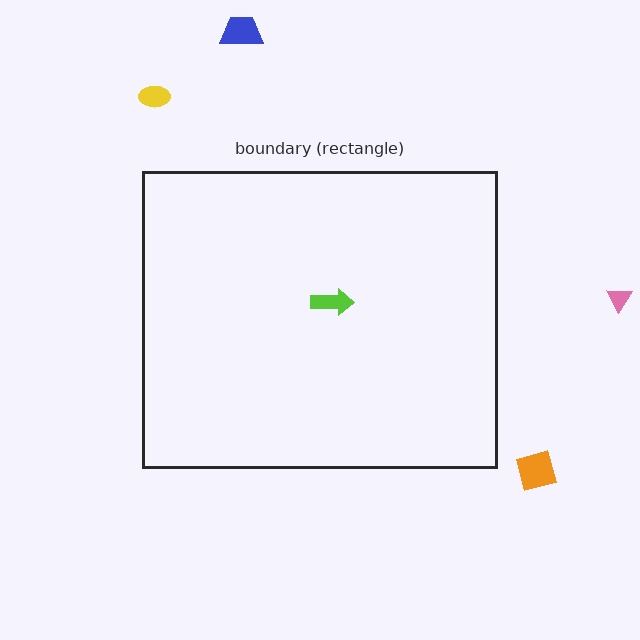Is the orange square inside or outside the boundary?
Outside.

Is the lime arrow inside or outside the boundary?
Inside.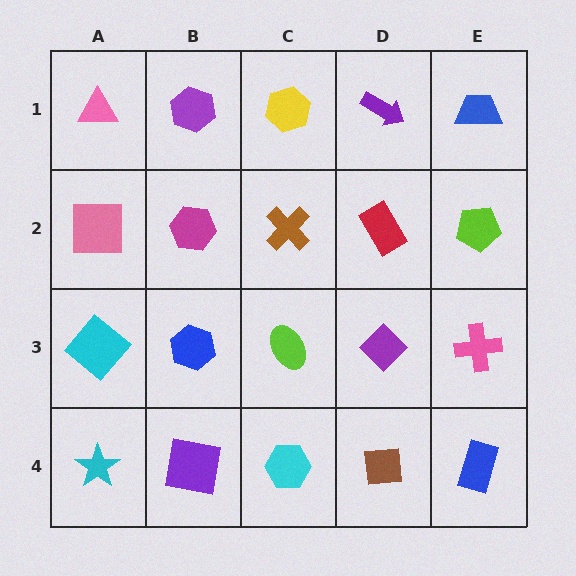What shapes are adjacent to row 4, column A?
A cyan diamond (row 3, column A), a purple square (row 4, column B).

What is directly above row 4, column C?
A lime ellipse.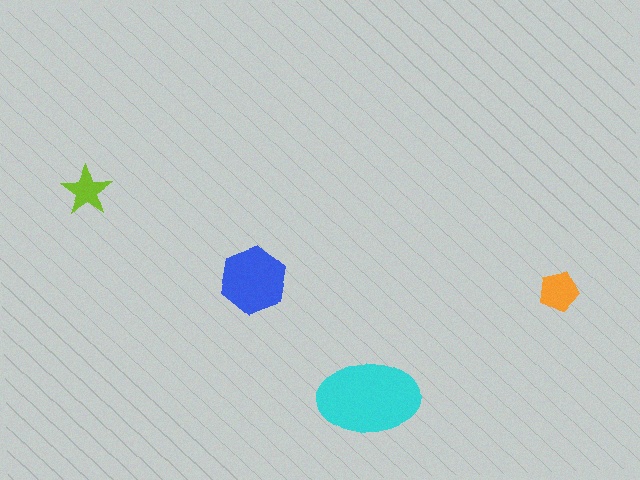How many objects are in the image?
There are 4 objects in the image.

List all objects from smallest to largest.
The lime star, the orange pentagon, the blue hexagon, the cyan ellipse.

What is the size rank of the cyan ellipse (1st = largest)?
1st.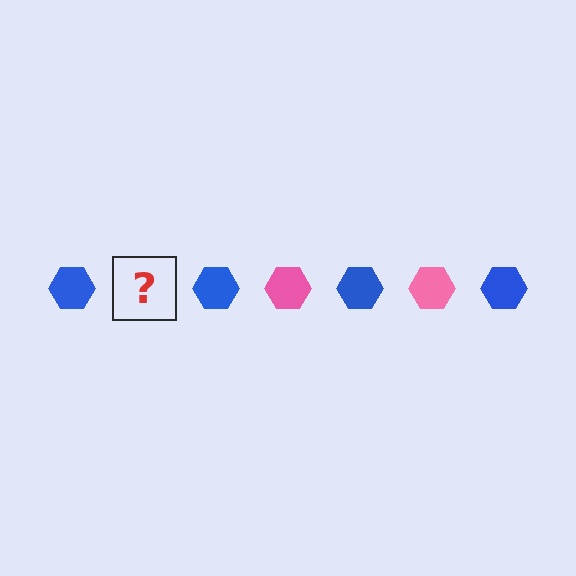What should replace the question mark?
The question mark should be replaced with a pink hexagon.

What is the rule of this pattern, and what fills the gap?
The rule is that the pattern cycles through blue, pink hexagons. The gap should be filled with a pink hexagon.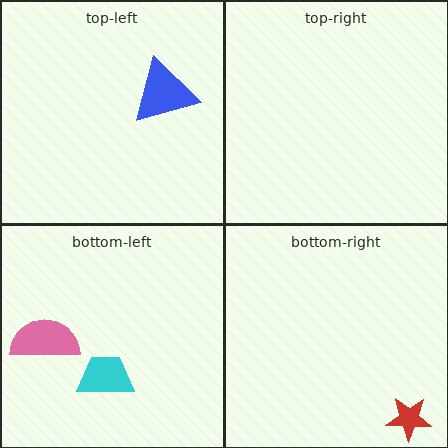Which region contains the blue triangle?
The top-left region.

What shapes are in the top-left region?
The blue triangle.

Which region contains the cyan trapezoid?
The bottom-left region.